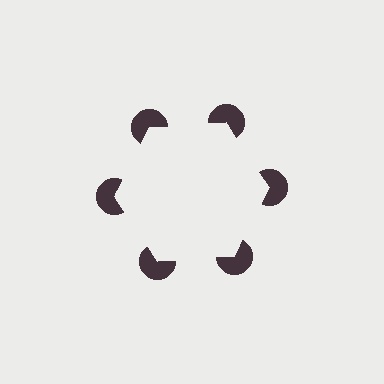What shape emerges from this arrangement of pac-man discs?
An illusory hexagon — its edges are inferred from the aligned wedge cuts in the pac-man discs, not physically drawn.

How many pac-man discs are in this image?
There are 6 — one at each vertex of the illusory hexagon.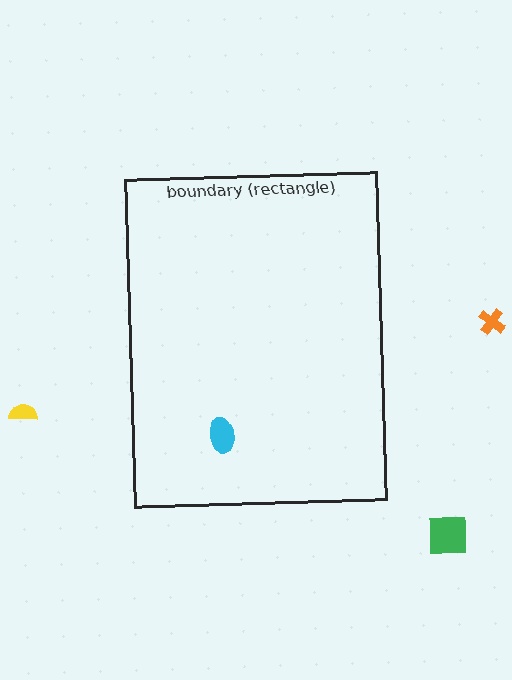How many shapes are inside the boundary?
1 inside, 3 outside.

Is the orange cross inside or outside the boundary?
Outside.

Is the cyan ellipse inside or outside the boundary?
Inside.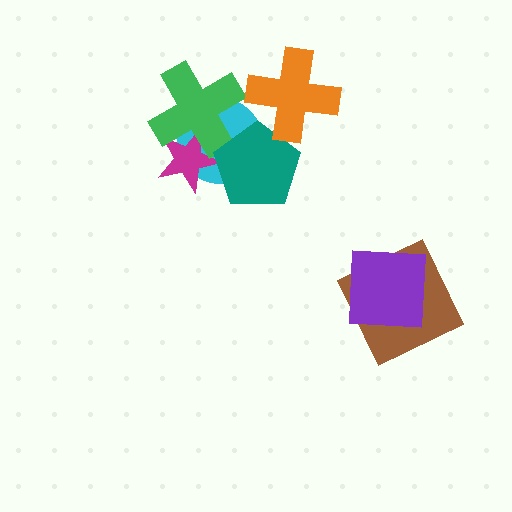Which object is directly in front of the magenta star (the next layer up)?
The green cross is directly in front of the magenta star.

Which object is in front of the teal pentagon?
The orange cross is in front of the teal pentagon.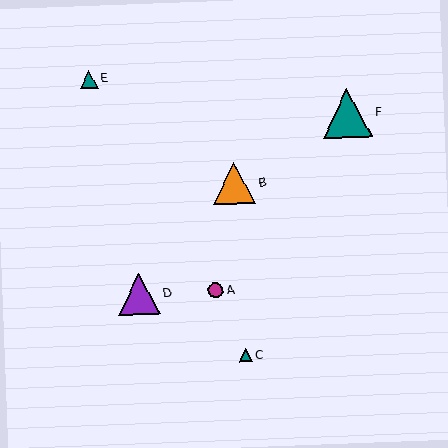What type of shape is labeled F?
Shape F is a teal triangle.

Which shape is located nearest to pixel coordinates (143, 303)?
The purple triangle (labeled D) at (139, 294) is nearest to that location.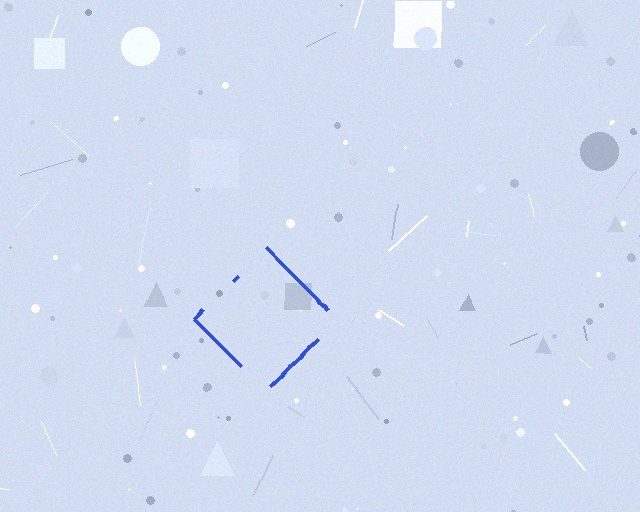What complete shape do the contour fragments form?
The contour fragments form a diamond.